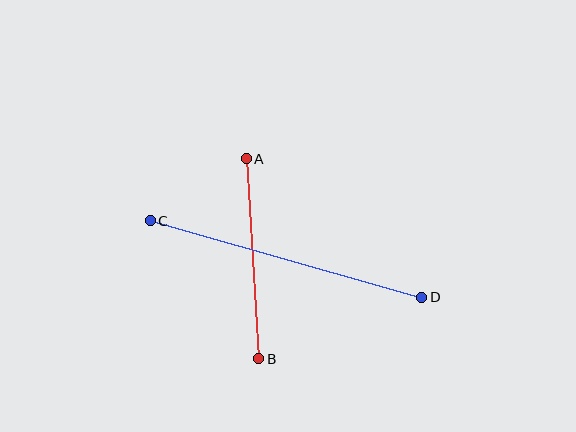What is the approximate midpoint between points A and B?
The midpoint is at approximately (252, 259) pixels.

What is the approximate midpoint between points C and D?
The midpoint is at approximately (286, 259) pixels.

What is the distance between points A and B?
The distance is approximately 200 pixels.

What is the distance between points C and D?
The distance is approximately 282 pixels.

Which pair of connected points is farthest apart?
Points C and D are farthest apart.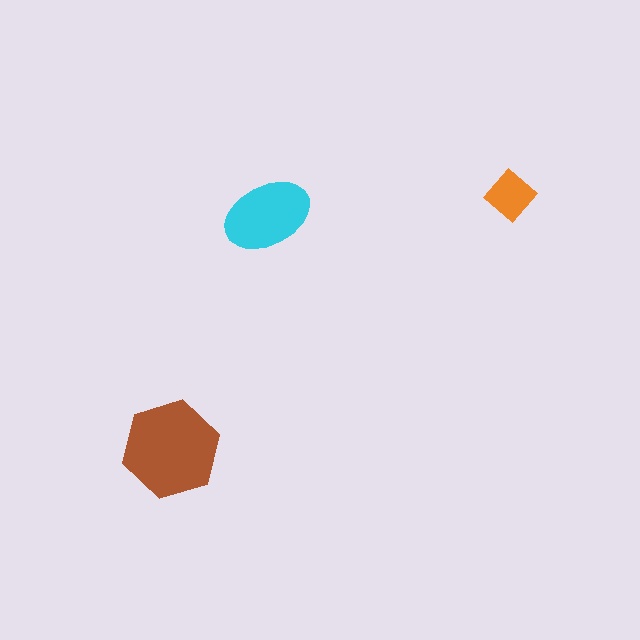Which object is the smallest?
The orange diamond.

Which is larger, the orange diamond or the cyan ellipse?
The cyan ellipse.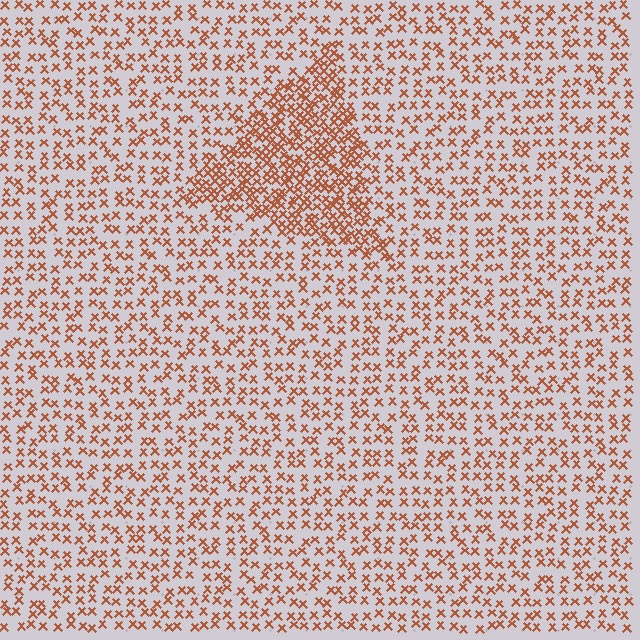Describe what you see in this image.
The image contains small brown elements arranged at two different densities. A triangle-shaped region is visible where the elements are more densely packed than the surrounding area.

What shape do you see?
I see a triangle.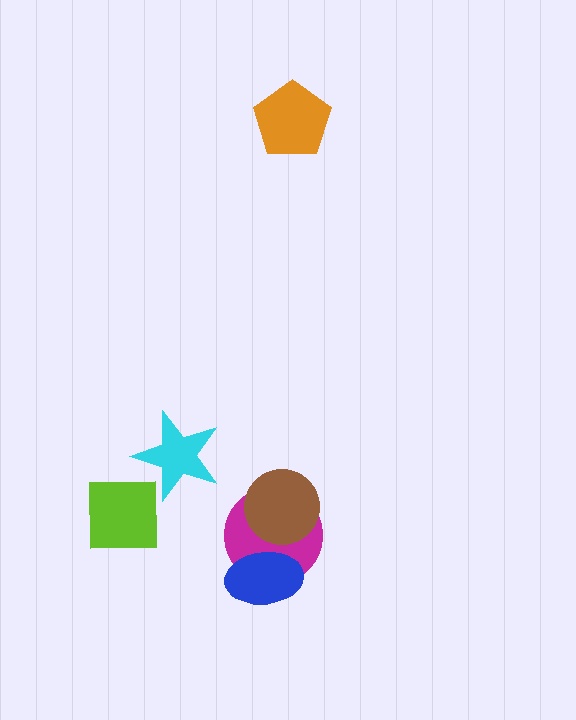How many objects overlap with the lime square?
0 objects overlap with the lime square.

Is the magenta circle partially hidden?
Yes, it is partially covered by another shape.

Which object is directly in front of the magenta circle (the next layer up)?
The brown circle is directly in front of the magenta circle.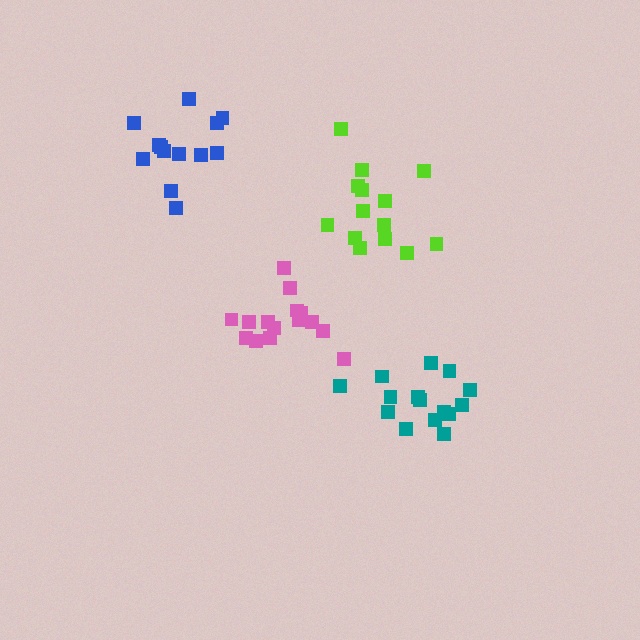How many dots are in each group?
Group 1: 15 dots, Group 2: 14 dots, Group 3: 13 dots, Group 4: 15 dots (57 total).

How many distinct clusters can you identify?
There are 4 distinct clusters.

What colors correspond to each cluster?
The clusters are colored: teal, lime, blue, pink.